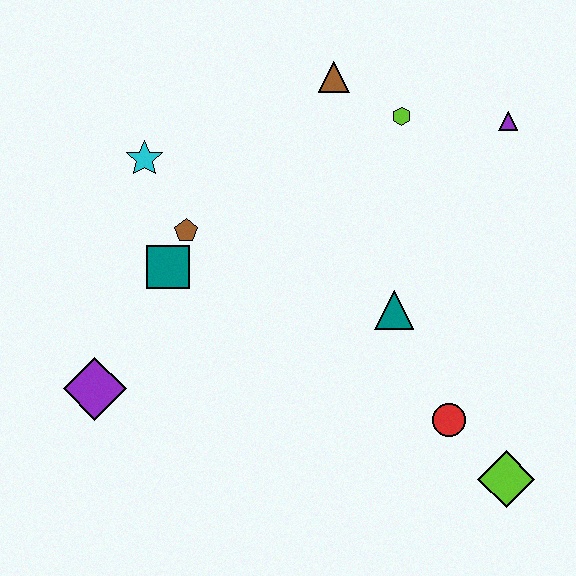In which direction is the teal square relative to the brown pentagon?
The teal square is below the brown pentagon.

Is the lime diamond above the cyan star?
No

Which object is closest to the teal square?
The brown pentagon is closest to the teal square.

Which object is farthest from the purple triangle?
The purple diamond is farthest from the purple triangle.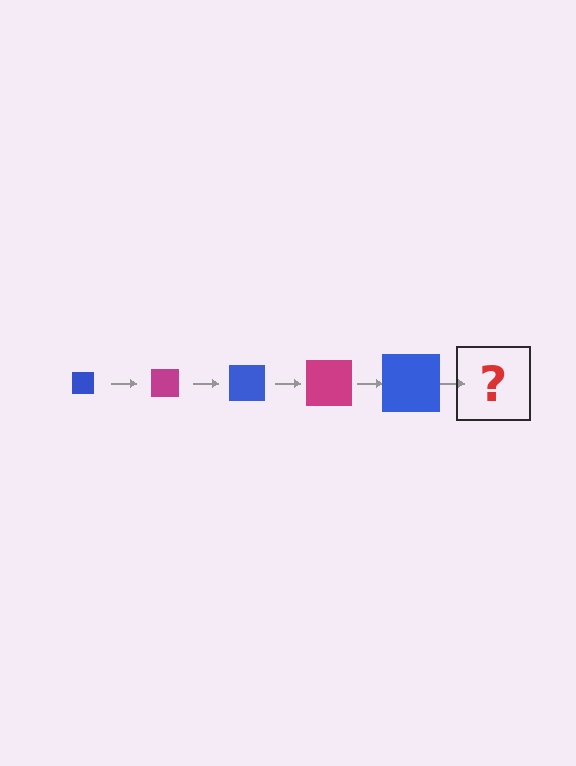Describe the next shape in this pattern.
It should be a magenta square, larger than the previous one.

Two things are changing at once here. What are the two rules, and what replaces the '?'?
The two rules are that the square grows larger each step and the color cycles through blue and magenta. The '?' should be a magenta square, larger than the previous one.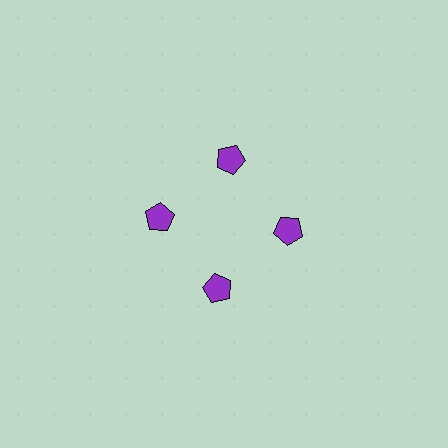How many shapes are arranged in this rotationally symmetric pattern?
There are 4 shapes, arranged in 4 groups of 1.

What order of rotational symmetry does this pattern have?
This pattern has 4-fold rotational symmetry.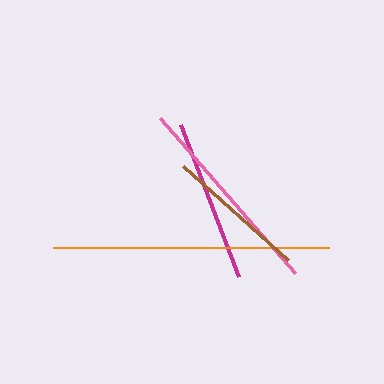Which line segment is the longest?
The orange line is the longest at approximately 276 pixels.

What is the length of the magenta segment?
The magenta segment is approximately 162 pixels long.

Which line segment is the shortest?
The brown line is the shortest at approximately 141 pixels.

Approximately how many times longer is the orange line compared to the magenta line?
The orange line is approximately 1.7 times the length of the magenta line.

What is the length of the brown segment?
The brown segment is approximately 141 pixels long.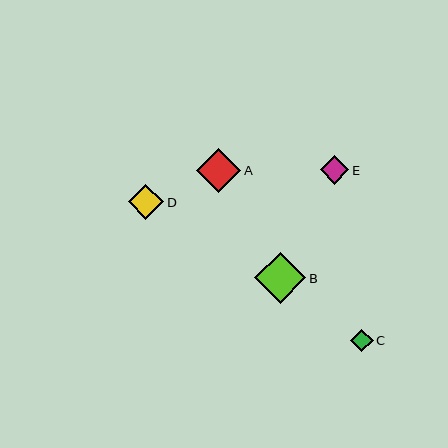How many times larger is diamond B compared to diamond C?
Diamond B is approximately 2.2 times the size of diamond C.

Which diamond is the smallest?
Diamond C is the smallest with a size of approximately 23 pixels.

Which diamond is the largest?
Diamond B is the largest with a size of approximately 51 pixels.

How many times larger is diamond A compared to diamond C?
Diamond A is approximately 1.9 times the size of diamond C.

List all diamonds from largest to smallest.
From largest to smallest: B, A, D, E, C.